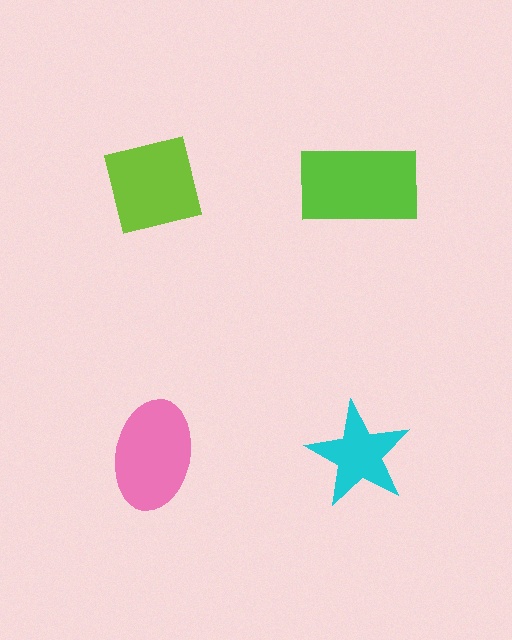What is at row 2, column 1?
A pink ellipse.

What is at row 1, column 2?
A lime rectangle.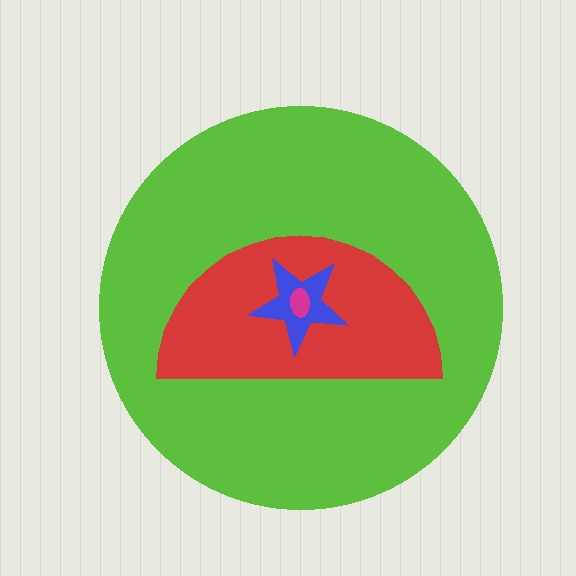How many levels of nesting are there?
4.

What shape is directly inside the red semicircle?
The blue star.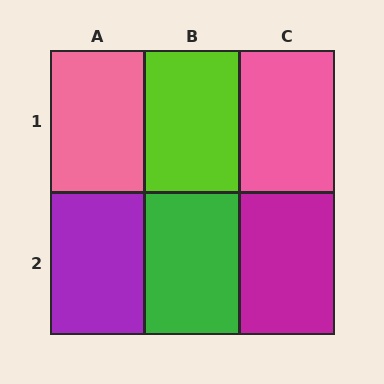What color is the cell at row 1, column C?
Pink.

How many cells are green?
1 cell is green.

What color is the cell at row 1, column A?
Pink.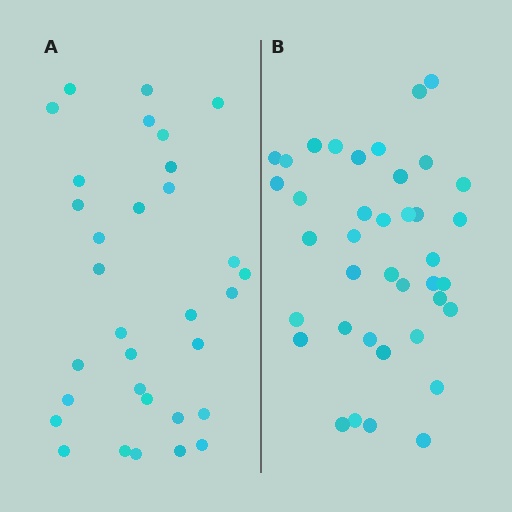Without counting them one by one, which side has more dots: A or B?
Region B (the right region) has more dots.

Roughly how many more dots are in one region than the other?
Region B has roughly 8 or so more dots than region A.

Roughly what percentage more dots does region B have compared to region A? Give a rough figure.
About 20% more.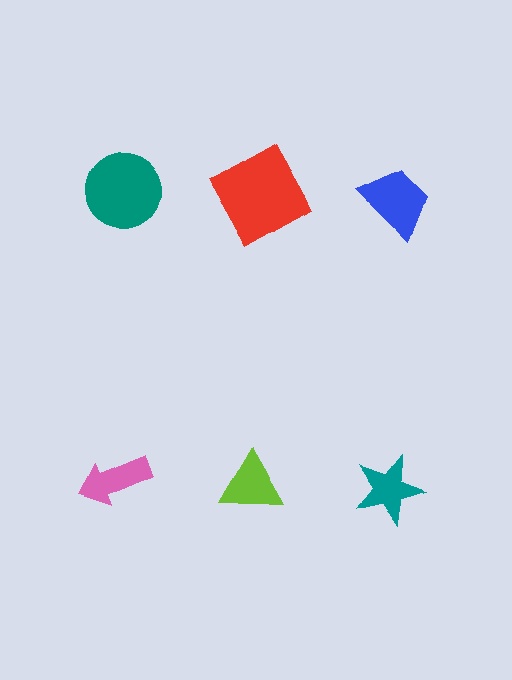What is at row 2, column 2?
A lime triangle.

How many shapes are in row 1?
3 shapes.